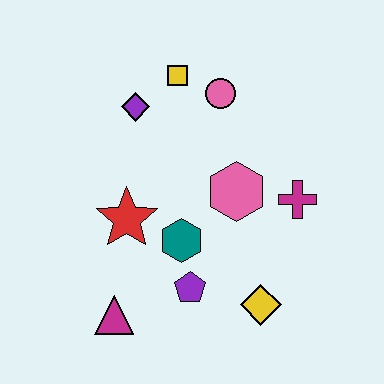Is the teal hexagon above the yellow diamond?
Yes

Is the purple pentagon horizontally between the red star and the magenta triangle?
No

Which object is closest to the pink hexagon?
The magenta cross is closest to the pink hexagon.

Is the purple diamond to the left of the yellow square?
Yes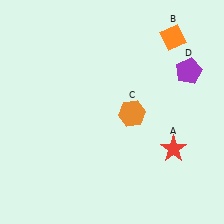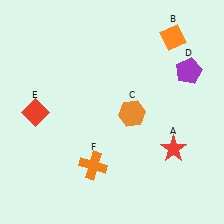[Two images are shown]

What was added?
A red diamond (E), an orange cross (F) were added in Image 2.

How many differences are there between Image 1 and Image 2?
There are 2 differences between the two images.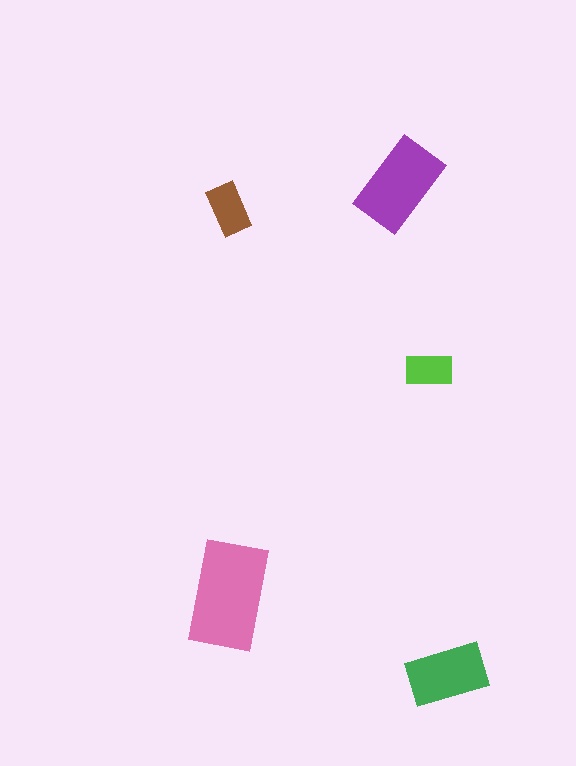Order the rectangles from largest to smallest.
the pink one, the purple one, the green one, the brown one, the lime one.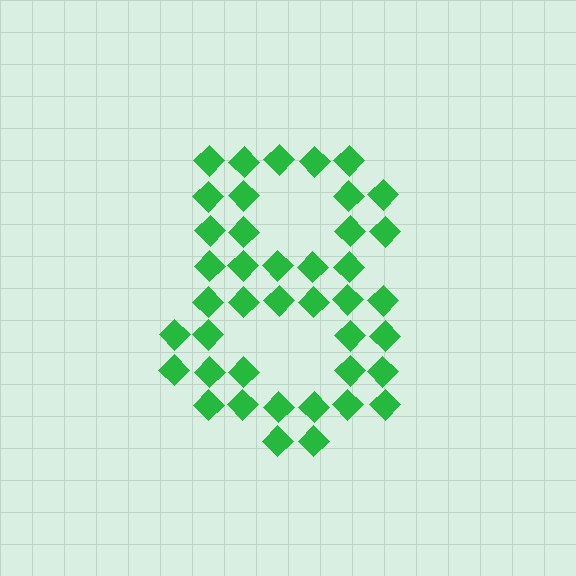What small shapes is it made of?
It is made of small diamonds.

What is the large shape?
The large shape is the digit 8.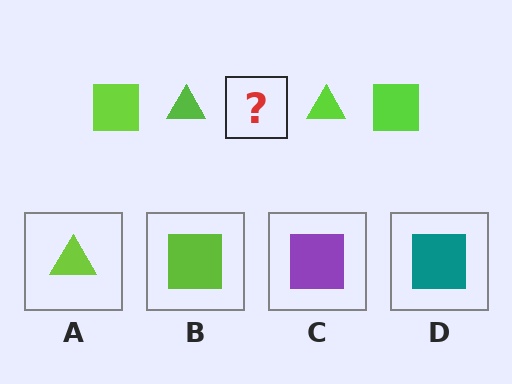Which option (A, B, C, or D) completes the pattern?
B.